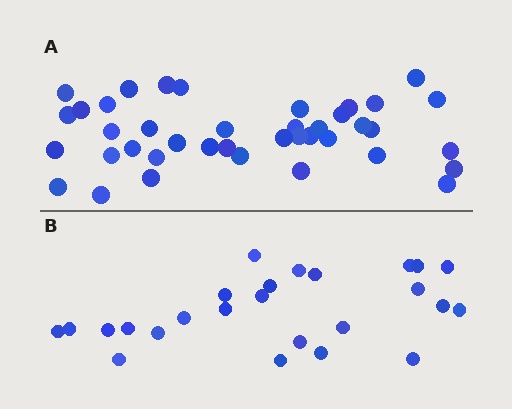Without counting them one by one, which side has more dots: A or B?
Region A (the top region) has more dots.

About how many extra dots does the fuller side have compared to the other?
Region A has approximately 15 more dots than region B.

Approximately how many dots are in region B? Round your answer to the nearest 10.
About 20 dots. (The exact count is 25, which rounds to 20.)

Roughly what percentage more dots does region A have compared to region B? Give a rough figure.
About 60% more.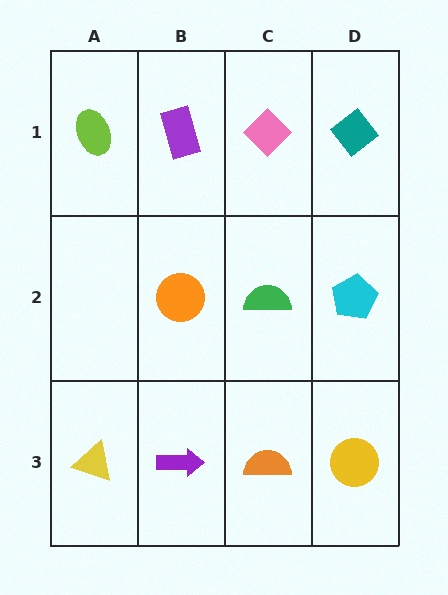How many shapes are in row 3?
4 shapes.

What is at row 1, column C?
A pink diamond.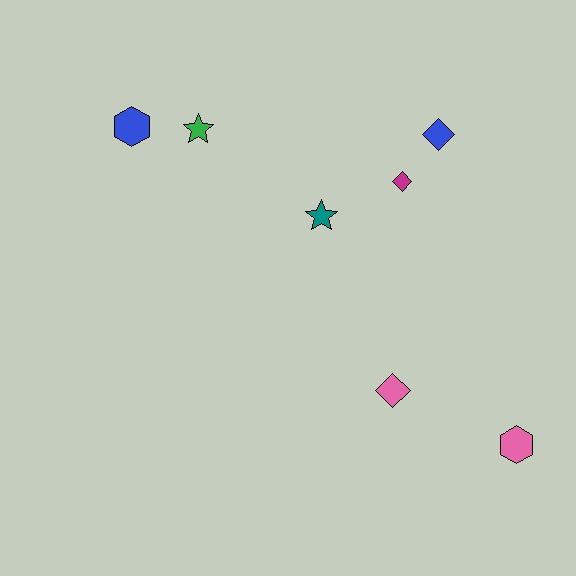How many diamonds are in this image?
There are 3 diamonds.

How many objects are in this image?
There are 7 objects.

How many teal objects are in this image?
There is 1 teal object.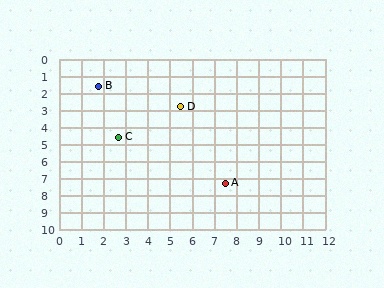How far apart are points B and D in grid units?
Points B and D are about 3.9 grid units apart.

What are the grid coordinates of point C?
Point C is at approximately (2.7, 4.6).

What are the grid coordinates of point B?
Point B is at approximately (1.8, 1.6).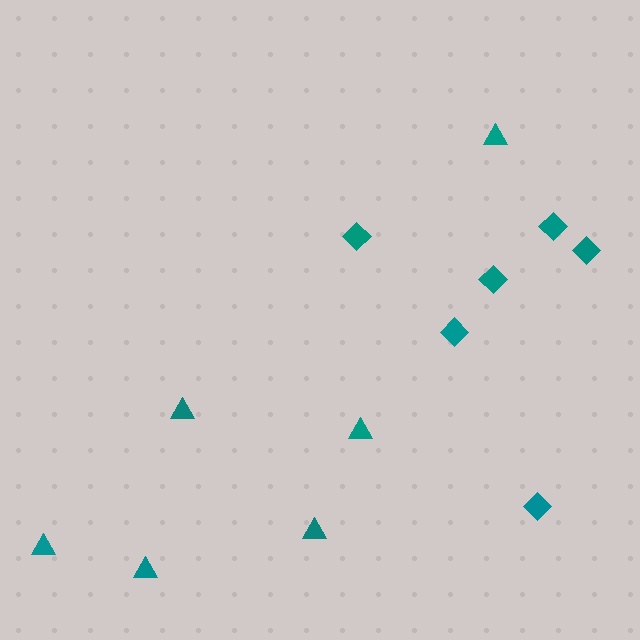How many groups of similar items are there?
There are 2 groups: one group of diamonds (6) and one group of triangles (6).